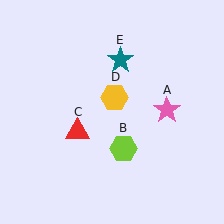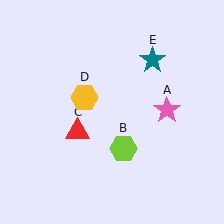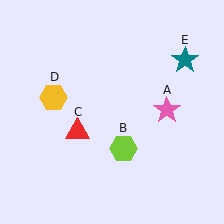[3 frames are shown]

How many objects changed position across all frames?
2 objects changed position: yellow hexagon (object D), teal star (object E).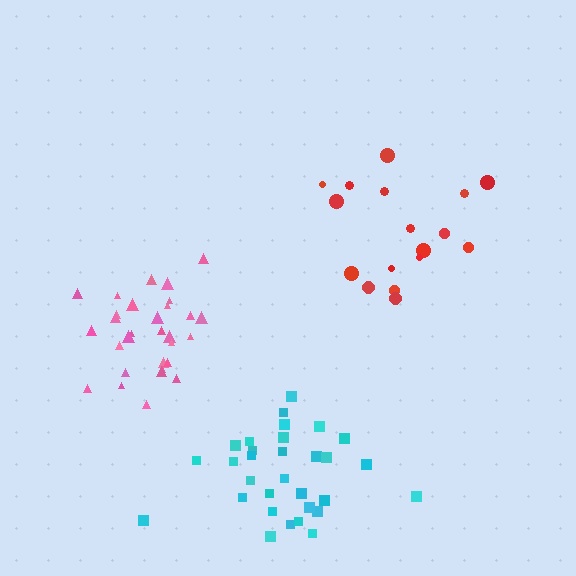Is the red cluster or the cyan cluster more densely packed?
Cyan.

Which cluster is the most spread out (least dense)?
Red.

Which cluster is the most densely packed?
Pink.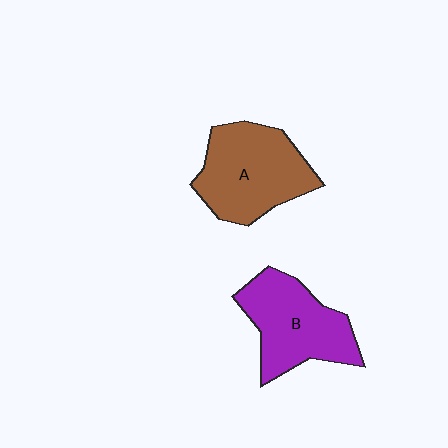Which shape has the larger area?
Shape A (brown).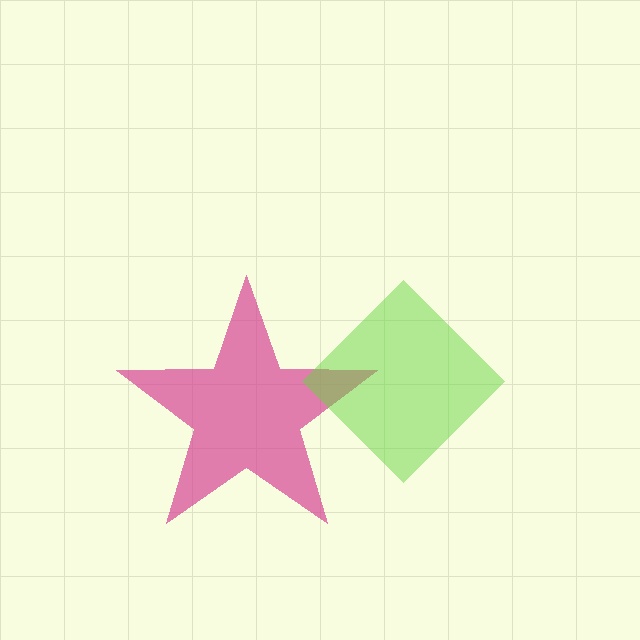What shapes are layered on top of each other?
The layered shapes are: a magenta star, a lime diamond.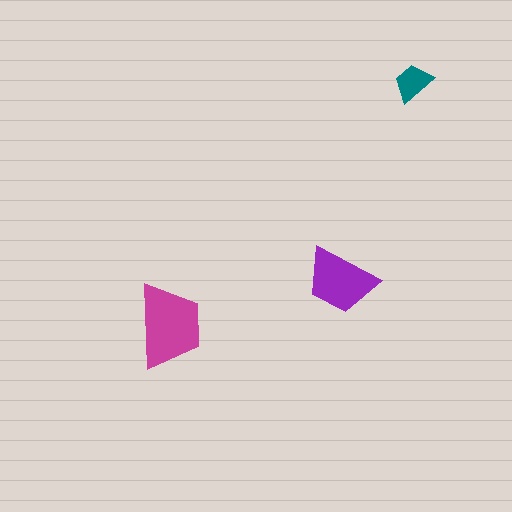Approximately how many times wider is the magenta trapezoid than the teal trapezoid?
About 2 times wider.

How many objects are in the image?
There are 3 objects in the image.